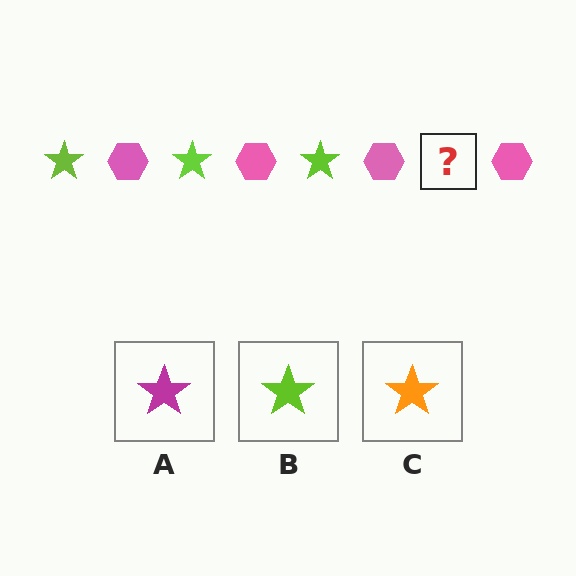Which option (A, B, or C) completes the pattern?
B.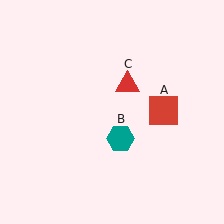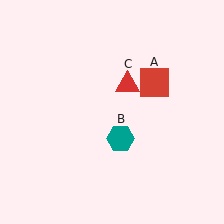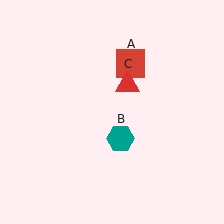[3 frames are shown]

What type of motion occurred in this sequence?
The red square (object A) rotated counterclockwise around the center of the scene.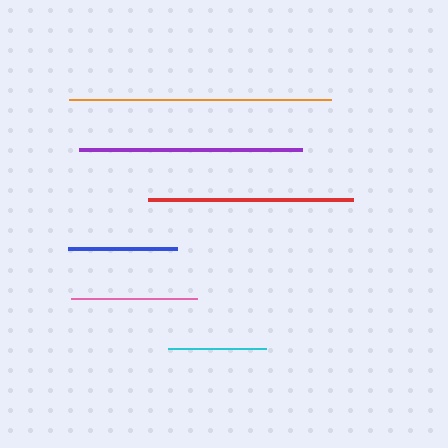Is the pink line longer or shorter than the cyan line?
The pink line is longer than the cyan line.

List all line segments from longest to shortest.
From longest to shortest: orange, purple, red, pink, blue, cyan.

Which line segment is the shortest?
The cyan line is the shortest at approximately 98 pixels.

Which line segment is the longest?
The orange line is the longest at approximately 262 pixels.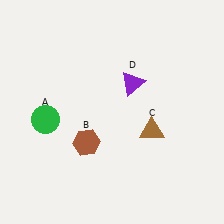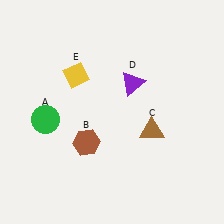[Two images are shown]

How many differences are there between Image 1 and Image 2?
There is 1 difference between the two images.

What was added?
A yellow diamond (E) was added in Image 2.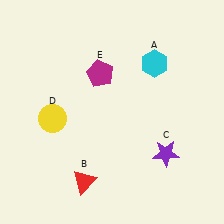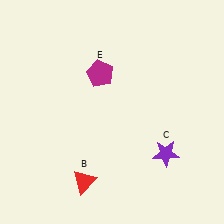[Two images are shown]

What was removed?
The yellow circle (D), the cyan hexagon (A) were removed in Image 2.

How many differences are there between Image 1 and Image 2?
There are 2 differences between the two images.